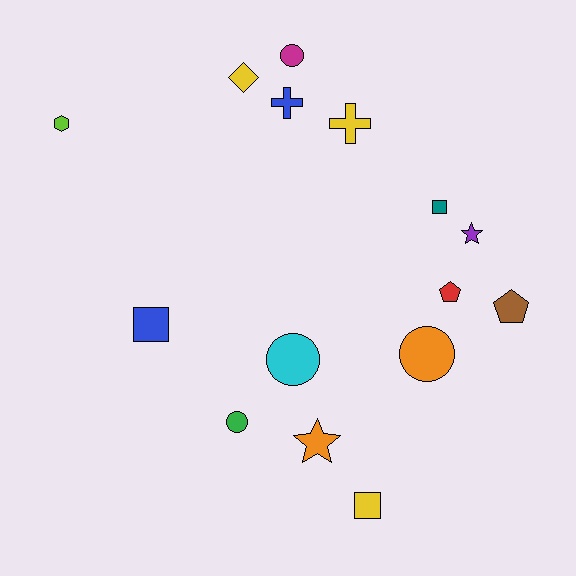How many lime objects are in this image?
There is 1 lime object.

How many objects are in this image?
There are 15 objects.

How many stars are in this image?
There are 2 stars.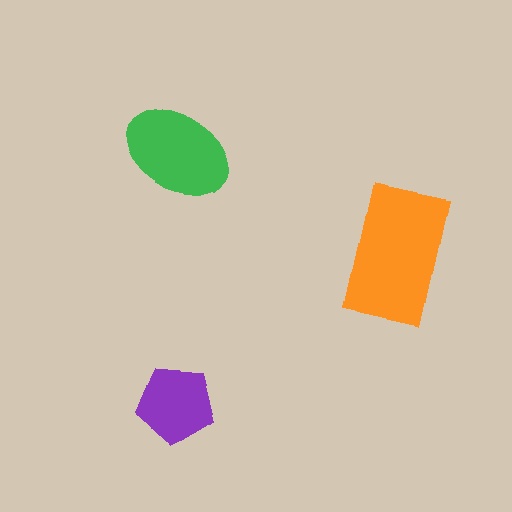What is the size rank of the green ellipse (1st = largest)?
2nd.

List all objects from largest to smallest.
The orange rectangle, the green ellipse, the purple pentagon.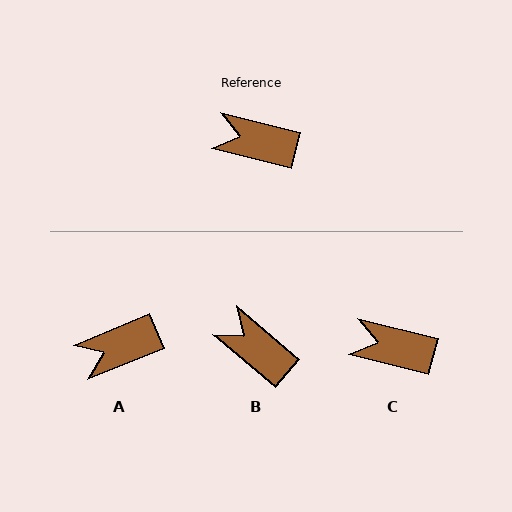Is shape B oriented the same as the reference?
No, it is off by about 26 degrees.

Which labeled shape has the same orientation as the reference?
C.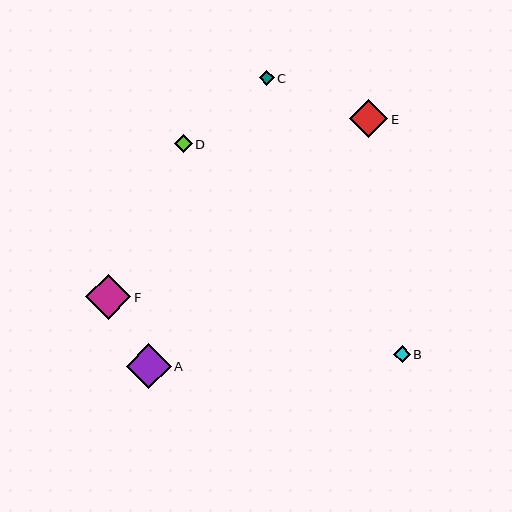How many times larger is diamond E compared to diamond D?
Diamond E is approximately 2.2 times the size of diamond D.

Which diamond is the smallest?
Diamond C is the smallest with a size of approximately 15 pixels.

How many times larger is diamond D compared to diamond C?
Diamond D is approximately 1.2 times the size of diamond C.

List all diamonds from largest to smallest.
From largest to smallest: F, A, E, D, B, C.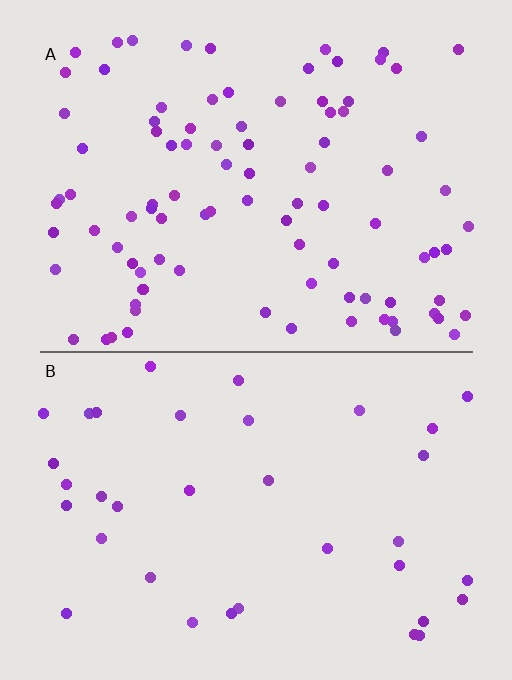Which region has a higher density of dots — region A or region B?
A (the top).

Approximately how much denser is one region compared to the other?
Approximately 2.6× — region A over region B.